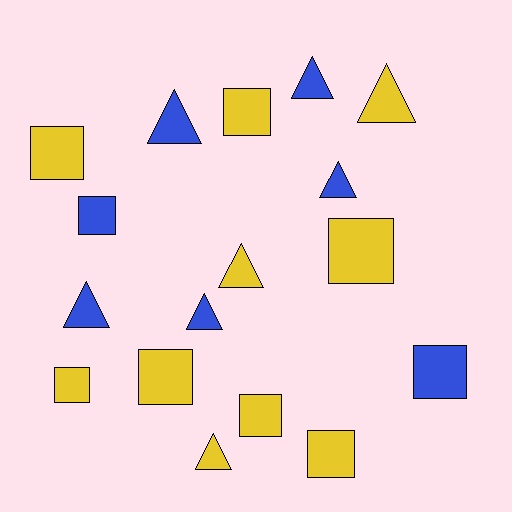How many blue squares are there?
There are 2 blue squares.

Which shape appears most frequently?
Square, with 9 objects.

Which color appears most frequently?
Yellow, with 10 objects.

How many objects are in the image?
There are 17 objects.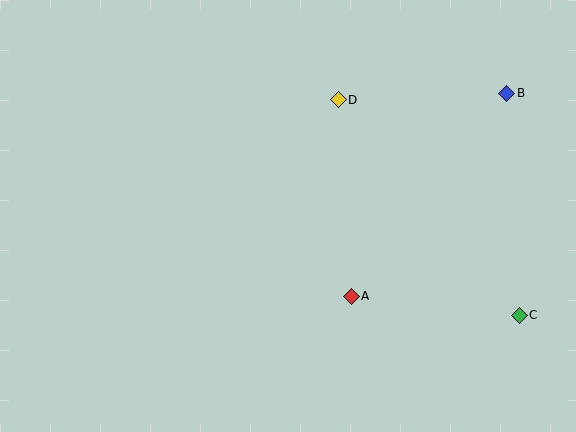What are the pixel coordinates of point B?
Point B is at (507, 93).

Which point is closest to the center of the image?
Point A at (351, 296) is closest to the center.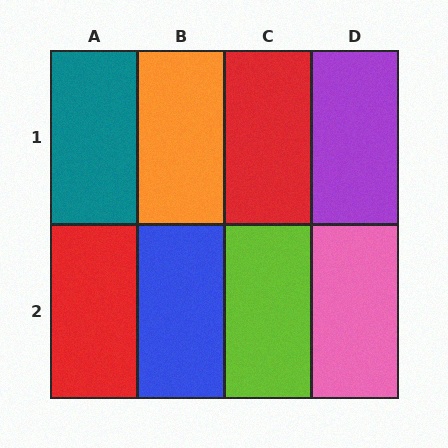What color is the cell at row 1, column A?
Teal.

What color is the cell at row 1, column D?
Purple.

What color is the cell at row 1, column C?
Red.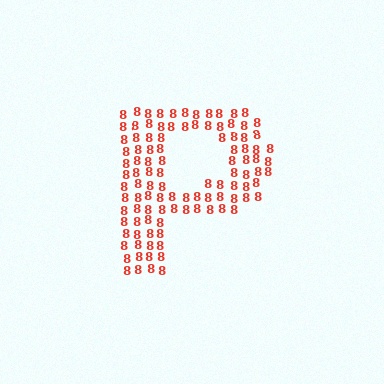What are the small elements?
The small elements are digit 8's.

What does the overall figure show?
The overall figure shows the letter P.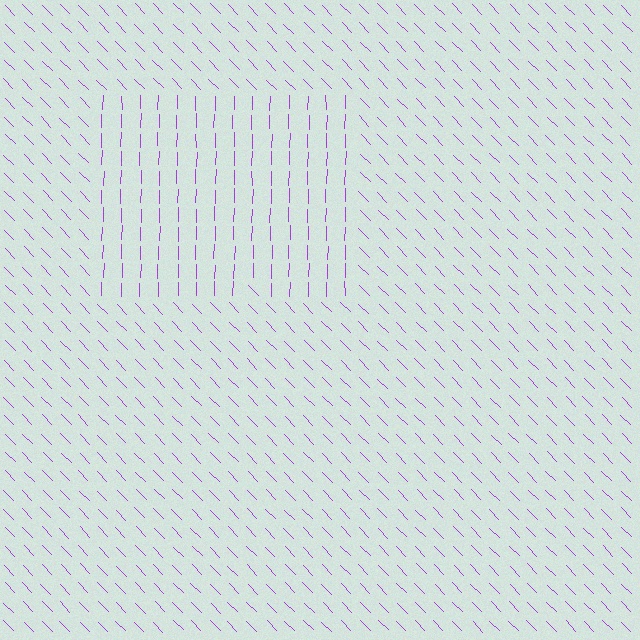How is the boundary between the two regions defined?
The boundary is defined purely by a change in line orientation (approximately 45 degrees difference). All lines are the same color and thickness.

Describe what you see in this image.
The image is filled with small purple line segments. A rectangle region in the image has lines oriented differently from the surrounding lines, creating a visible texture boundary.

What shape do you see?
I see a rectangle.